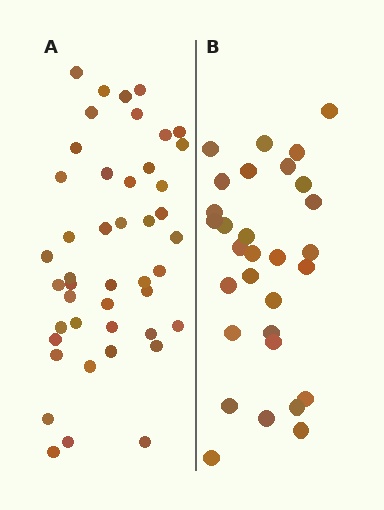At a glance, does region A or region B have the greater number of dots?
Region A (the left region) has more dots.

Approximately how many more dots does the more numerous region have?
Region A has approximately 15 more dots than region B.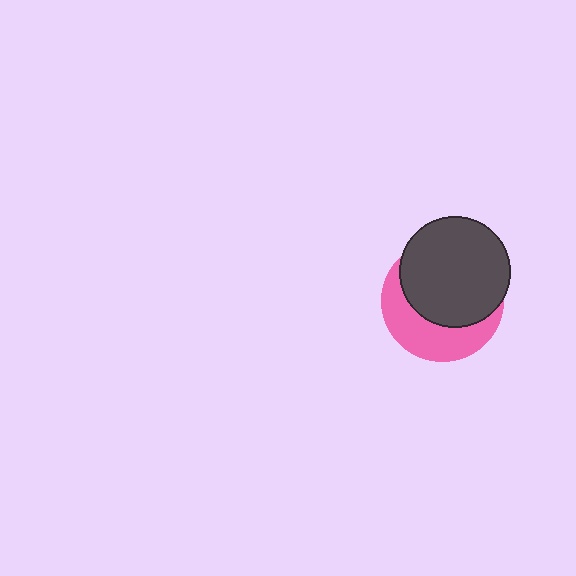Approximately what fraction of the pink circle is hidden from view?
Roughly 60% of the pink circle is hidden behind the dark gray circle.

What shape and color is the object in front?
The object in front is a dark gray circle.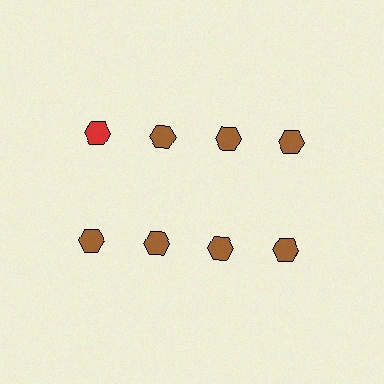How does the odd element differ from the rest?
It has a different color: red instead of brown.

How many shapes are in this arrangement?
There are 8 shapes arranged in a grid pattern.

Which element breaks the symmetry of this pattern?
The red hexagon in the top row, leftmost column breaks the symmetry. All other shapes are brown hexagons.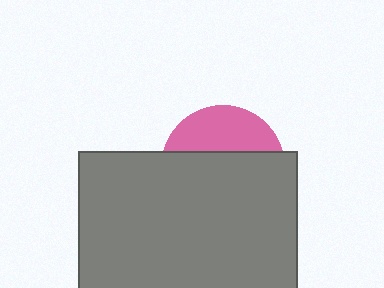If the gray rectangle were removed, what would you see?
You would see the complete pink circle.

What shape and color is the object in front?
The object in front is a gray rectangle.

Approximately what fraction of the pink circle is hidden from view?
Roughly 66% of the pink circle is hidden behind the gray rectangle.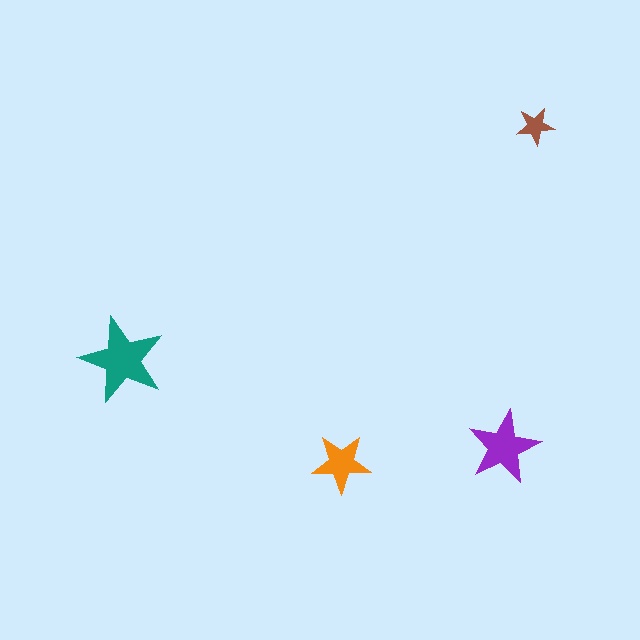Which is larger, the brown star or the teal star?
The teal one.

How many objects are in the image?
There are 4 objects in the image.